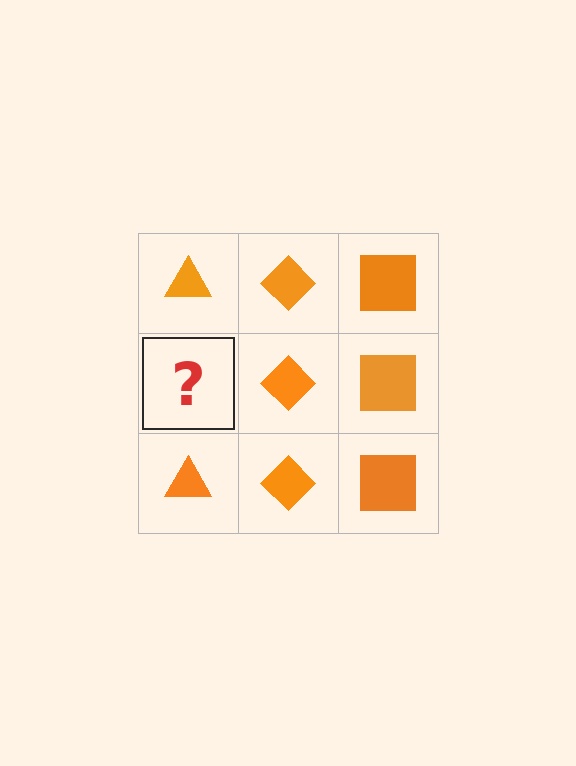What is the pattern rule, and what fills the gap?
The rule is that each column has a consistent shape. The gap should be filled with an orange triangle.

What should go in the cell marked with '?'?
The missing cell should contain an orange triangle.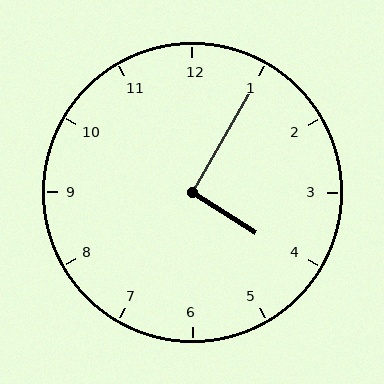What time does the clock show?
4:05.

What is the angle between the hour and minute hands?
Approximately 92 degrees.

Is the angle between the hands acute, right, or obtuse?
It is right.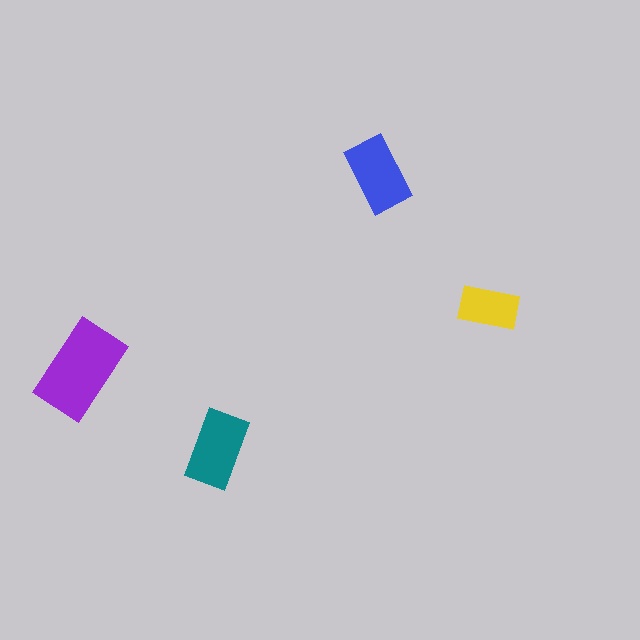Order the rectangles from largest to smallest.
the purple one, the teal one, the blue one, the yellow one.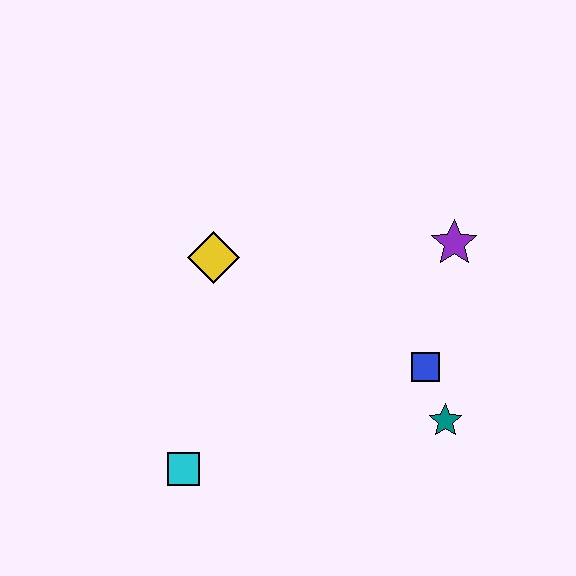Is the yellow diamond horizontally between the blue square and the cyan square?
Yes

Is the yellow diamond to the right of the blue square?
No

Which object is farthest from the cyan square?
The purple star is farthest from the cyan square.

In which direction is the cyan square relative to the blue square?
The cyan square is to the left of the blue square.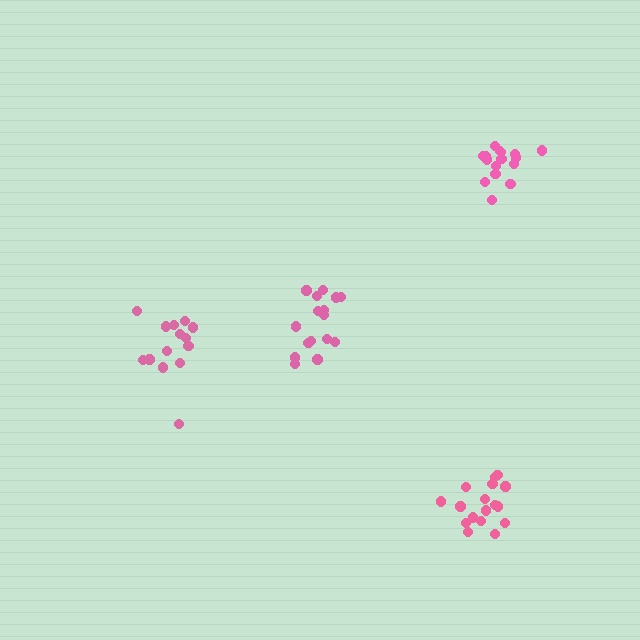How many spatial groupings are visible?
There are 4 spatial groupings.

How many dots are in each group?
Group 1: 14 dots, Group 2: 17 dots, Group 3: 17 dots, Group 4: 17 dots (65 total).